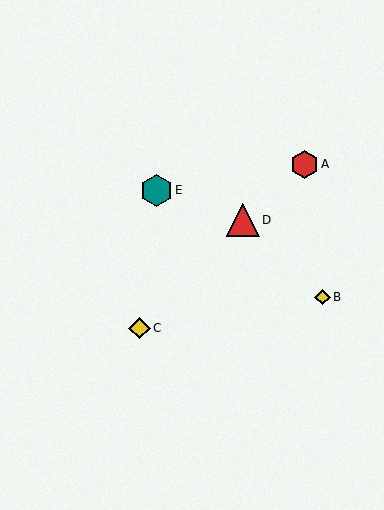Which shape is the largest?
The teal hexagon (labeled E) is the largest.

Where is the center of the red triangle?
The center of the red triangle is at (243, 220).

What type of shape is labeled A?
Shape A is a red hexagon.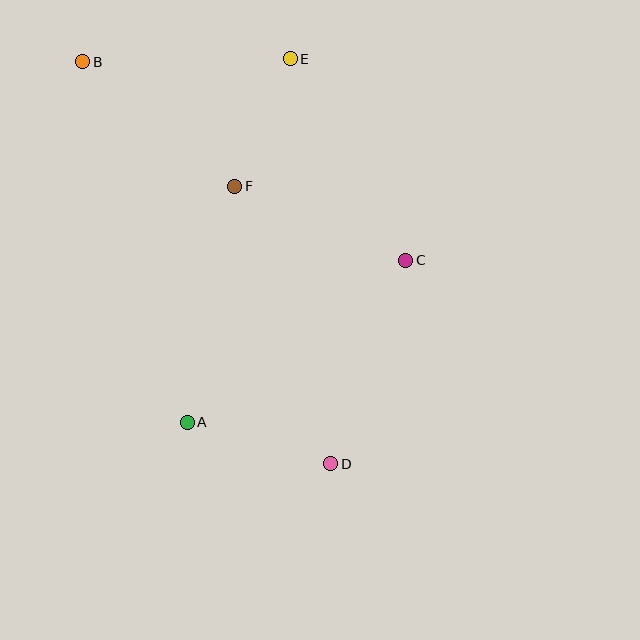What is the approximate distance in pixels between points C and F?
The distance between C and F is approximately 186 pixels.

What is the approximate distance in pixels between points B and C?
The distance between B and C is approximately 379 pixels.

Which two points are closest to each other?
Points E and F are closest to each other.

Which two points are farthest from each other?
Points B and D are farthest from each other.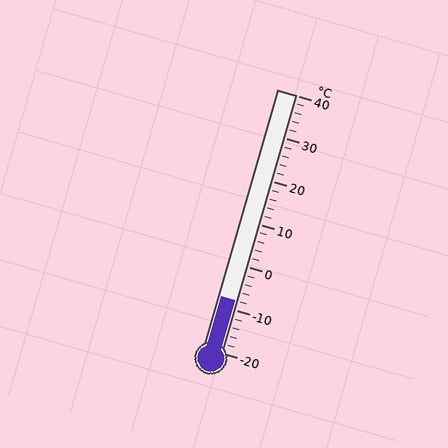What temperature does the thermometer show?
The thermometer shows approximately -8°C.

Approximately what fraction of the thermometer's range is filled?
The thermometer is filled to approximately 20% of its range.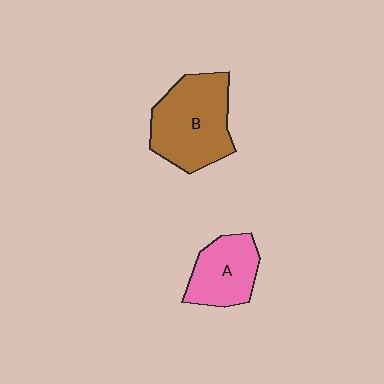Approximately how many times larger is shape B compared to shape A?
Approximately 1.5 times.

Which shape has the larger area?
Shape B (brown).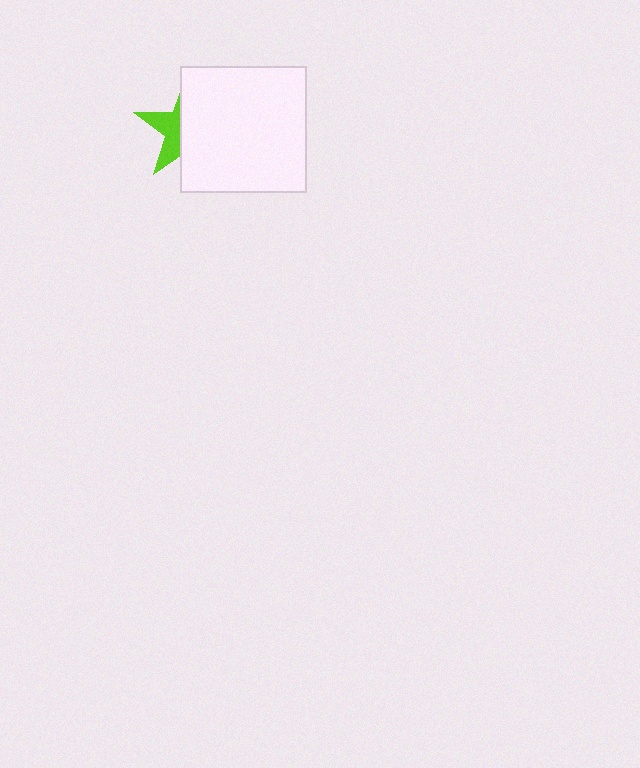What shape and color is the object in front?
The object in front is a white square.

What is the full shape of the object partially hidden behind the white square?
The partially hidden object is a lime star.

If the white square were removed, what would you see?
You would see the complete lime star.